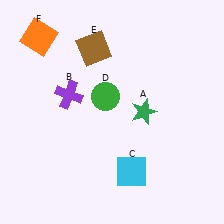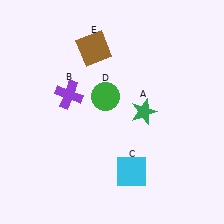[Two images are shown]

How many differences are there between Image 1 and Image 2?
There is 1 difference between the two images.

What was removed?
The orange square (F) was removed in Image 2.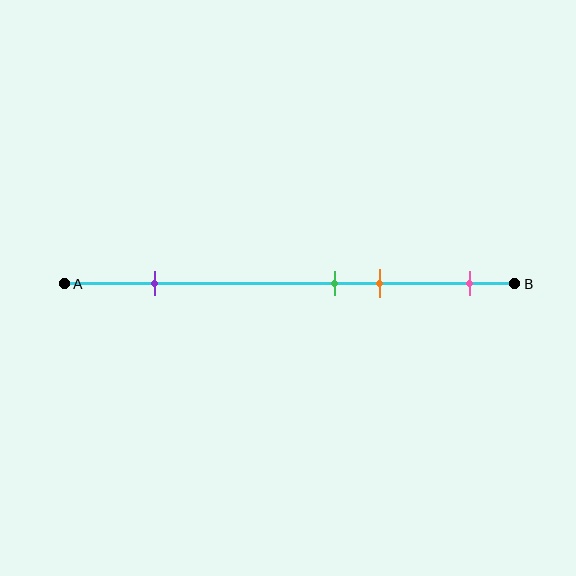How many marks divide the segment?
There are 4 marks dividing the segment.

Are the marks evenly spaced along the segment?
No, the marks are not evenly spaced.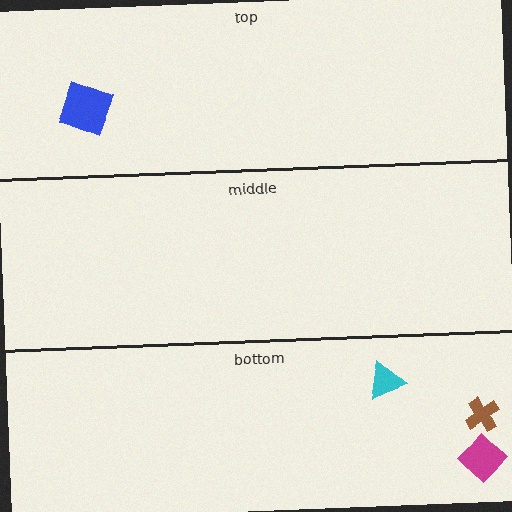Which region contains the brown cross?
The bottom region.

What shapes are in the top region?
The blue square.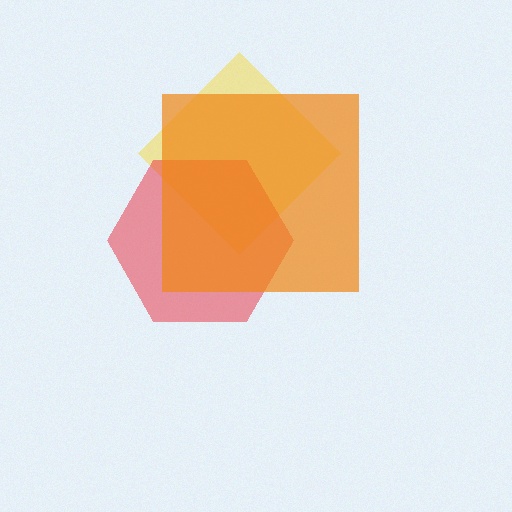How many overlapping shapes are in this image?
There are 3 overlapping shapes in the image.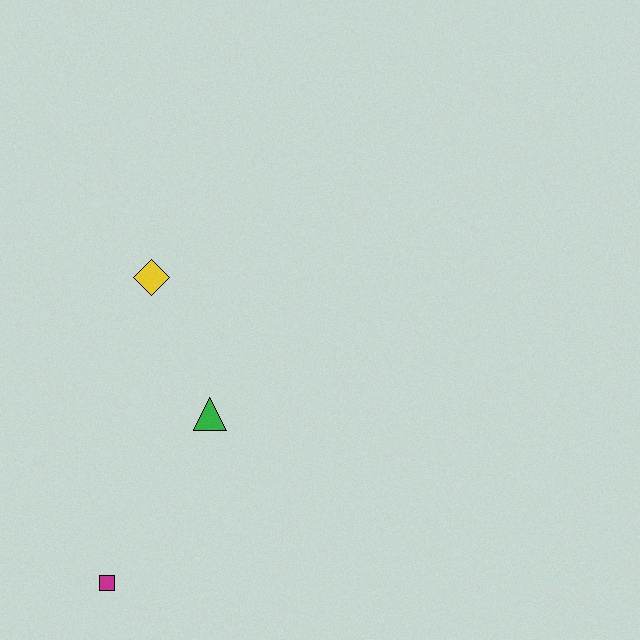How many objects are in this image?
There are 3 objects.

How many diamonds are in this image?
There is 1 diamond.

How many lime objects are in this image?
There are no lime objects.